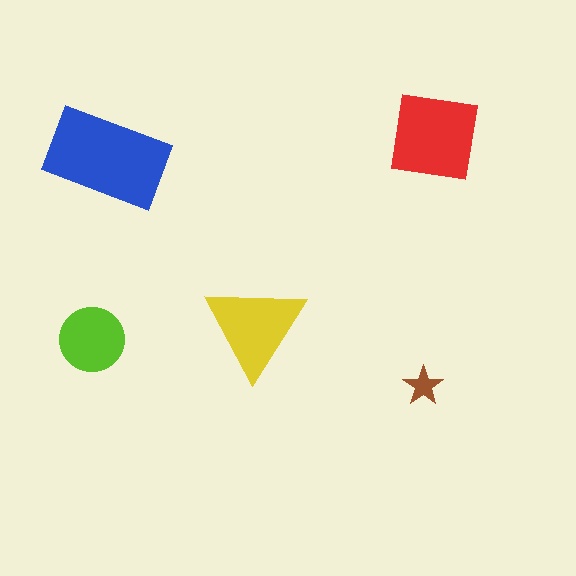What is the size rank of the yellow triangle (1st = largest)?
3rd.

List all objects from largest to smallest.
The blue rectangle, the red square, the yellow triangle, the lime circle, the brown star.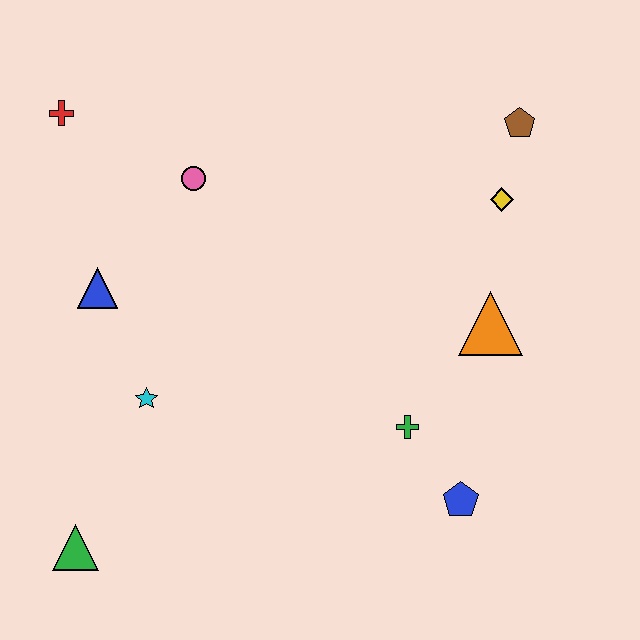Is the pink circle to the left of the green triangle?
No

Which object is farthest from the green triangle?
The brown pentagon is farthest from the green triangle.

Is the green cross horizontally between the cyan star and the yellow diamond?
Yes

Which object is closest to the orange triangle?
The yellow diamond is closest to the orange triangle.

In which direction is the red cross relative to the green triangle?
The red cross is above the green triangle.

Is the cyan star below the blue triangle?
Yes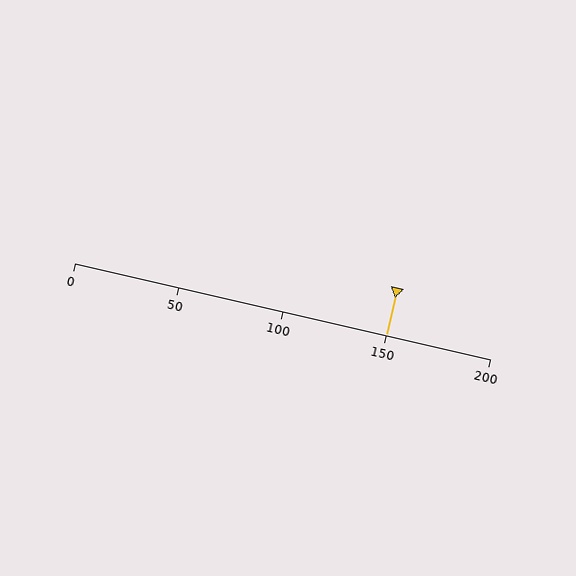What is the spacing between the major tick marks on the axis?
The major ticks are spaced 50 apart.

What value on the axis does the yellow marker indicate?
The marker indicates approximately 150.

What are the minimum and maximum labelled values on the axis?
The axis runs from 0 to 200.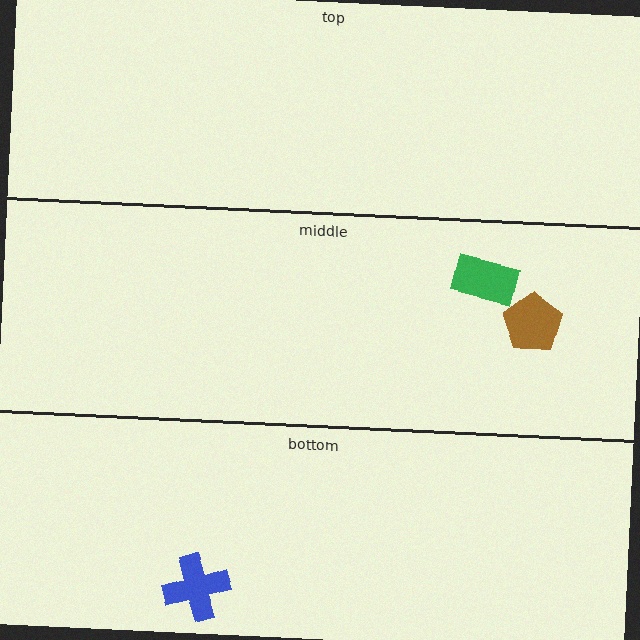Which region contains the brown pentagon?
The middle region.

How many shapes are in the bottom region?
1.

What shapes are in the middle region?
The green rectangle, the brown pentagon.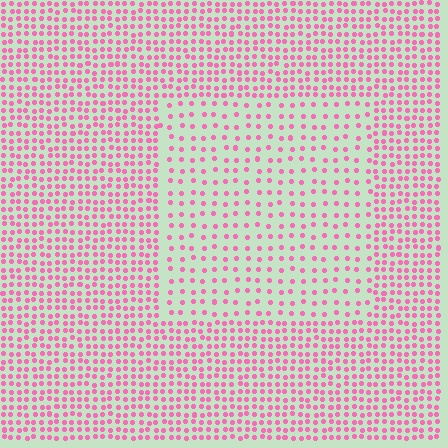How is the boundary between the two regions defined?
The boundary is defined by a change in element density (approximately 2.1x ratio). All elements are the same color, size, and shape.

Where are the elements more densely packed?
The elements are more densely packed outside the rectangle boundary.